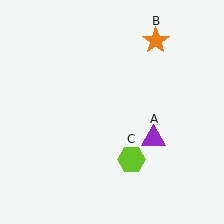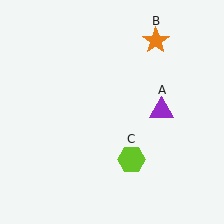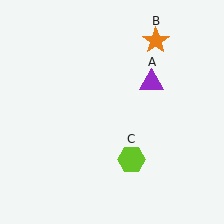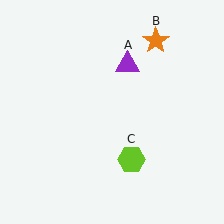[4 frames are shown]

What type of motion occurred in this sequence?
The purple triangle (object A) rotated counterclockwise around the center of the scene.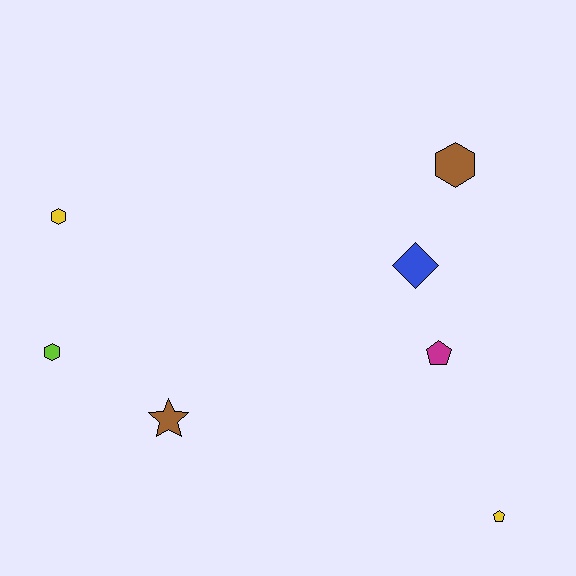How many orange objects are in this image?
There are no orange objects.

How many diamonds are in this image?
There is 1 diamond.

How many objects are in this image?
There are 7 objects.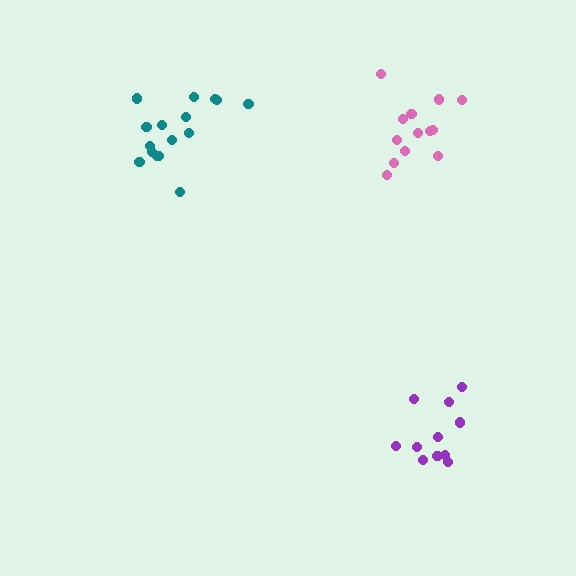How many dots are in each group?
Group 1: 13 dots, Group 2: 11 dots, Group 3: 16 dots (40 total).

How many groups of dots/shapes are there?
There are 3 groups.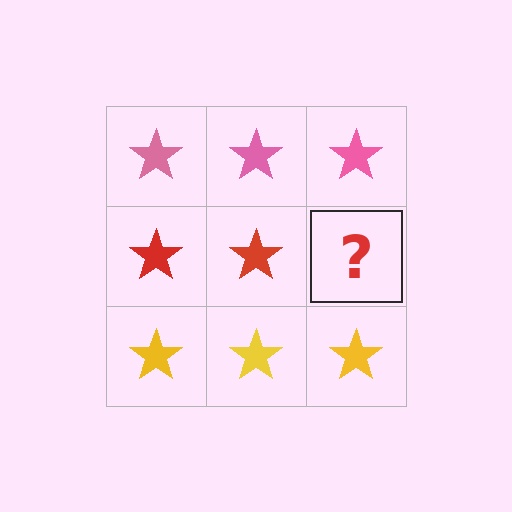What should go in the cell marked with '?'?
The missing cell should contain a red star.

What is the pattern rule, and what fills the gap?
The rule is that each row has a consistent color. The gap should be filled with a red star.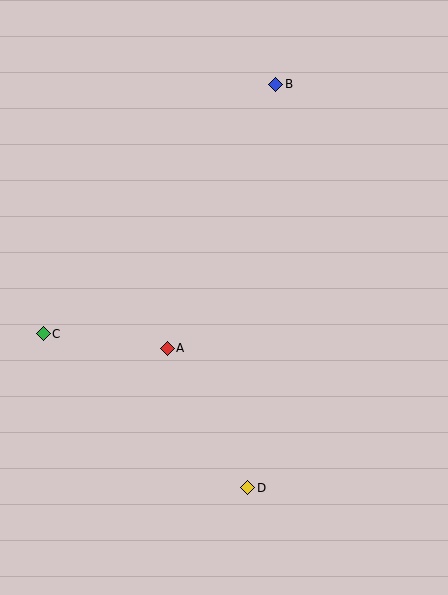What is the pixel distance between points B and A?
The distance between B and A is 286 pixels.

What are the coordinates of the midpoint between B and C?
The midpoint between B and C is at (159, 209).